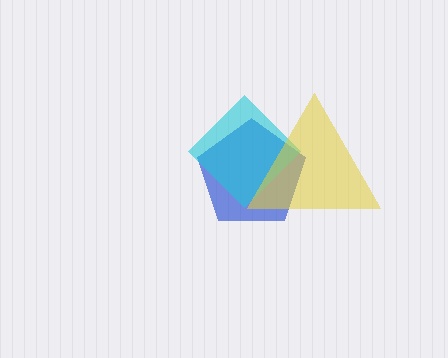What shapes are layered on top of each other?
The layered shapes are: a blue pentagon, a cyan diamond, a yellow triangle.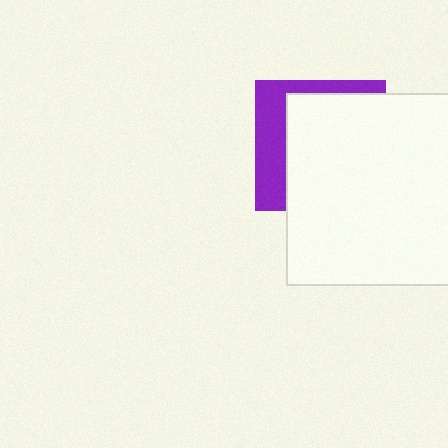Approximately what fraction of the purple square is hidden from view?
Roughly 69% of the purple square is hidden behind the white square.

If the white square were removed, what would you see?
You would see the complete purple square.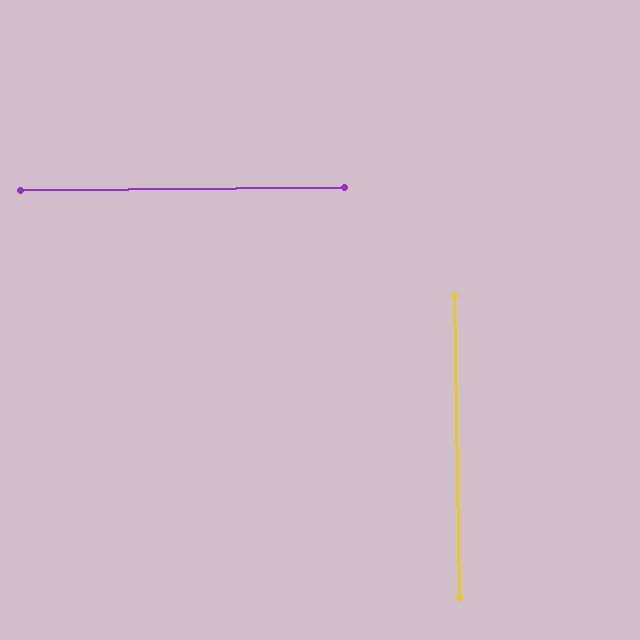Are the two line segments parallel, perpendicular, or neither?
Perpendicular — they meet at approximately 90°.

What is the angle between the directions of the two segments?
Approximately 90 degrees.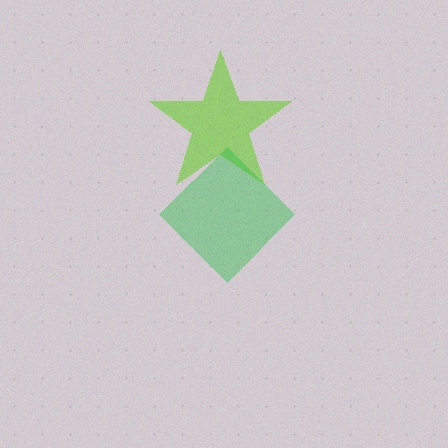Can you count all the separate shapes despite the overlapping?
Yes, there are 2 separate shapes.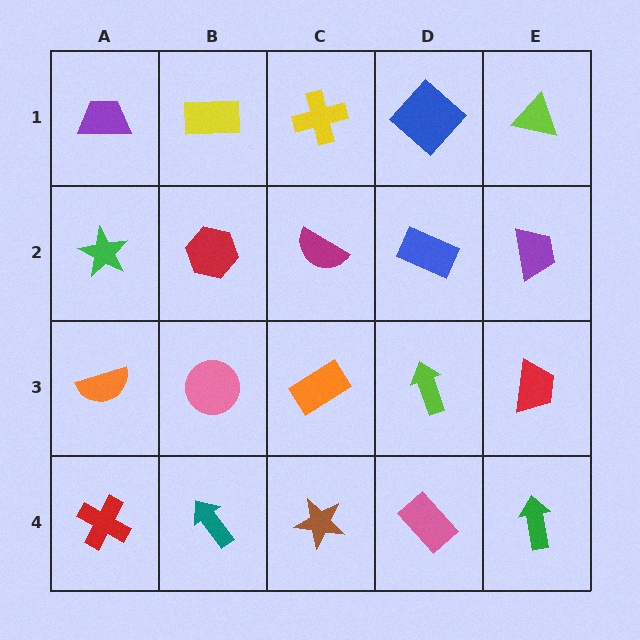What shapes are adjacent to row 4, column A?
An orange semicircle (row 3, column A), a teal arrow (row 4, column B).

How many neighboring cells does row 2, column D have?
4.